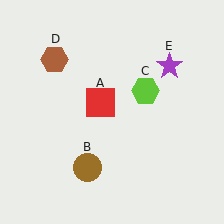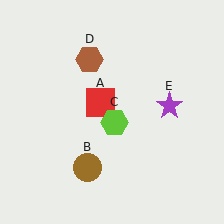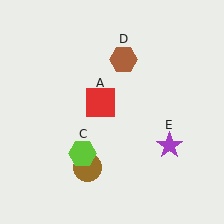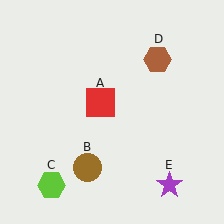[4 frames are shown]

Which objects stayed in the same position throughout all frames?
Red square (object A) and brown circle (object B) remained stationary.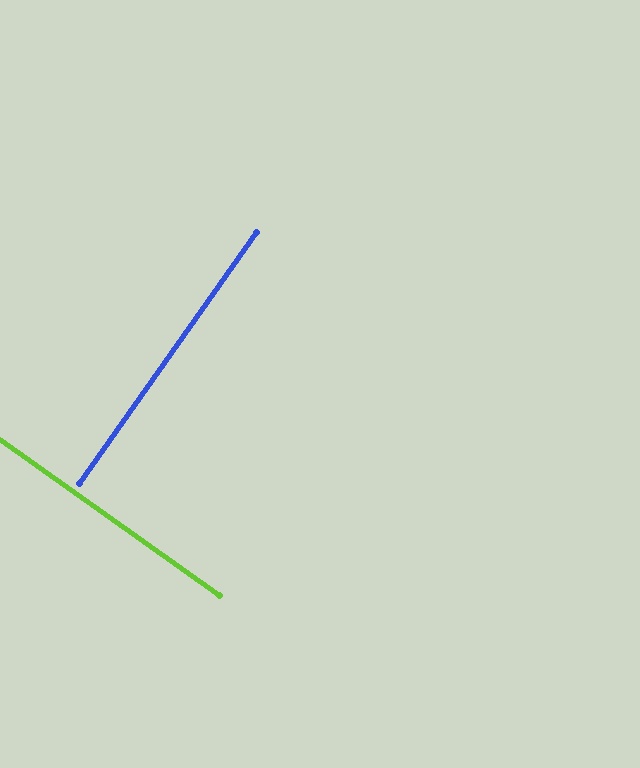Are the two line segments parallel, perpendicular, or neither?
Perpendicular — they meet at approximately 90°.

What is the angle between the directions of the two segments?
Approximately 90 degrees.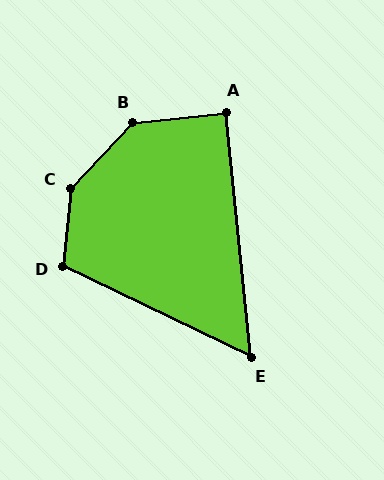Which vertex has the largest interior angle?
C, at approximately 143 degrees.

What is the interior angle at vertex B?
Approximately 139 degrees (obtuse).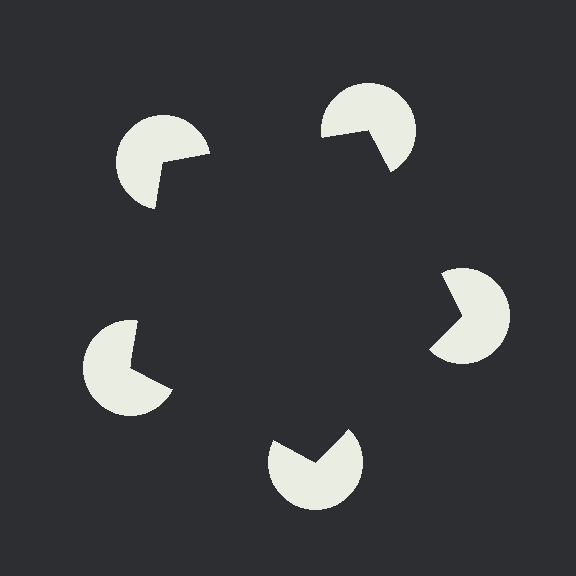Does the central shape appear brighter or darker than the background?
It typically appears slightly darker than the background, even though no actual brightness change is drawn.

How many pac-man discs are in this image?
There are 5 — one at each vertex of the illusory pentagon.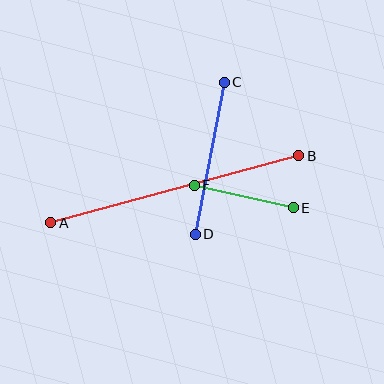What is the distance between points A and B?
The distance is approximately 257 pixels.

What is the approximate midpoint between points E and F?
The midpoint is at approximately (244, 197) pixels.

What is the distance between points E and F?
The distance is approximately 101 pixels.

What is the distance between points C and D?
The distance is approximately 155 pixels.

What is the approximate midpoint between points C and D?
The midpoint is at approximately (210, 158) pixels.